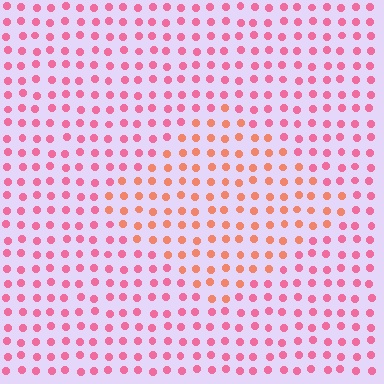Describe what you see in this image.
The image is filled with small pink elements in a uniform arrangement. A diamond-shaped region is visible where the elements are tinted to a slightly different hue, forming a subtle color boundary.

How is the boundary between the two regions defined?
The boundary is defined purely by a slight shift in hue (about 34 degrees). Spacing, size, and orientation are identical on both sides.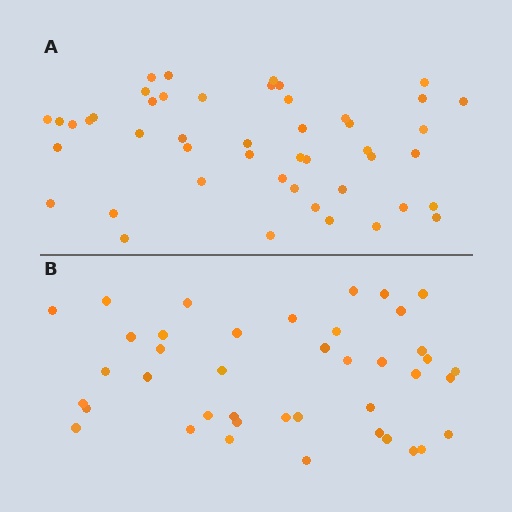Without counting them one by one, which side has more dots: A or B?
Region A (the top region) has more dots.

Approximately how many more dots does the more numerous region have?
Region A has about 6 more dots than region B.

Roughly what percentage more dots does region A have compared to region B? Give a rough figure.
About 15% more.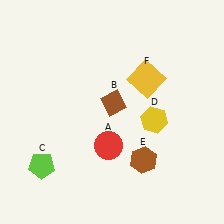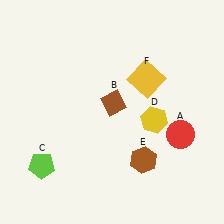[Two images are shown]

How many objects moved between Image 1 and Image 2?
1 object moved between the two images.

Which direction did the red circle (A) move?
The red circle (A) moved right.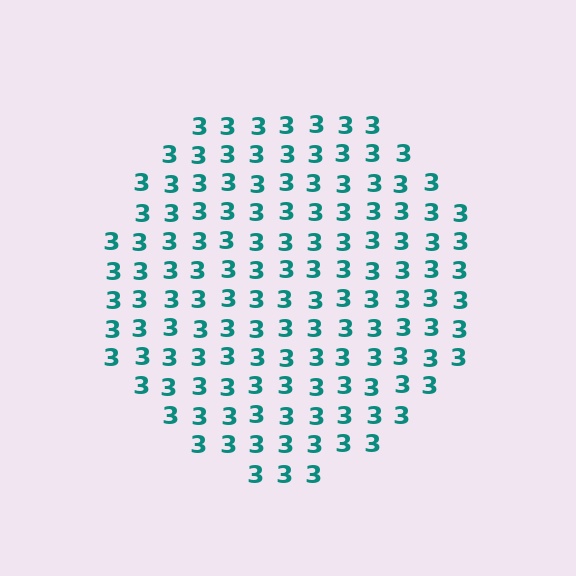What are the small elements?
The small elements are digit 3's.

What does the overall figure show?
The overall figure shows a circle.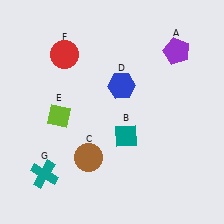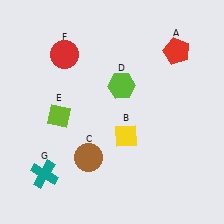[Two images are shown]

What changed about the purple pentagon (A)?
In Image 1, A is purple. In Image 2, it changed to red.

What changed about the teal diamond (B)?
In Image 1, B is teal. In Image 2, it changed to yellow.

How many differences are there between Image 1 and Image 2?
There are 3 differences between the two images.